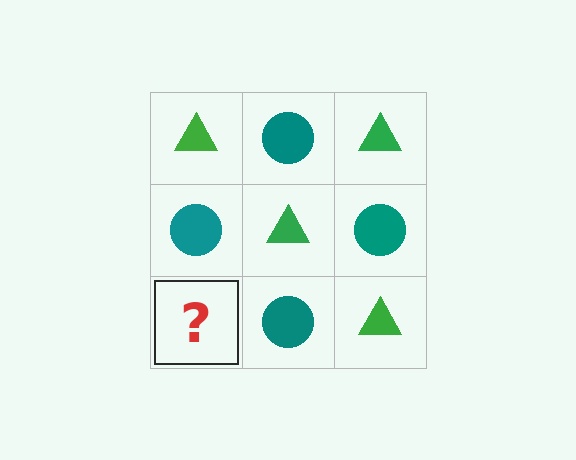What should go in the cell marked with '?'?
The missing cell should contain a green triangle.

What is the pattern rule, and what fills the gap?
The rule is that it alternates green triangle and teal circle in a checkerboard pattern. The gap should be filled with a green triangle.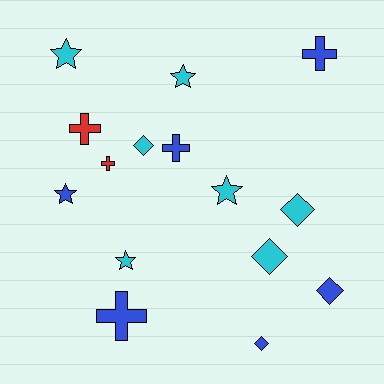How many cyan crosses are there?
There are no cyan crosses.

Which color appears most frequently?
Cyan, with 7 objects.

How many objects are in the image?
There are 15 objects.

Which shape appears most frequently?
Star, with 5 objects.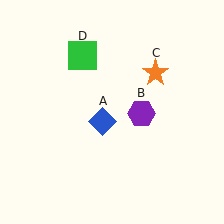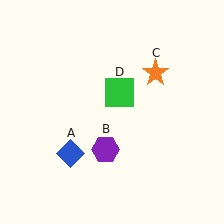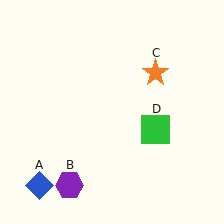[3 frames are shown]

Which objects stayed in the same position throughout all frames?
Orange star (object C) remained stationary.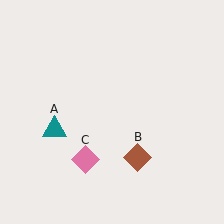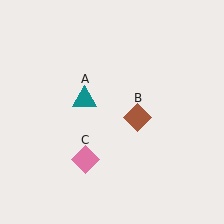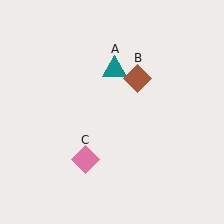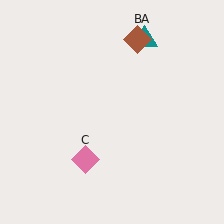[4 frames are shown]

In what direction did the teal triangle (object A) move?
The teal triangle (object A) moved up and to the right.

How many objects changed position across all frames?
2 objects changed position: teal triangle (object A), brown diamond (object B).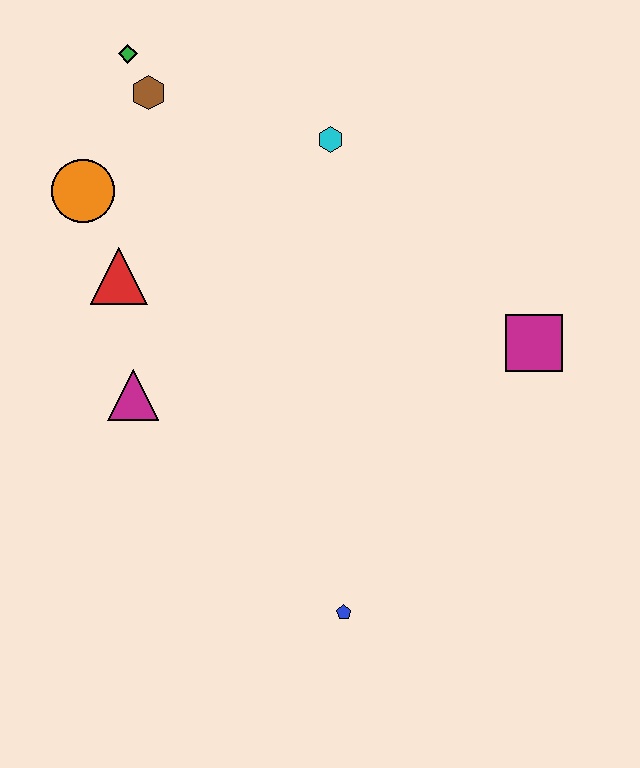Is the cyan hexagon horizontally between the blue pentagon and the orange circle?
Yes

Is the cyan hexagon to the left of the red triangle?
No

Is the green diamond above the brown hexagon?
Yes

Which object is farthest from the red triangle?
The magenta square is farthest from the red triangle.